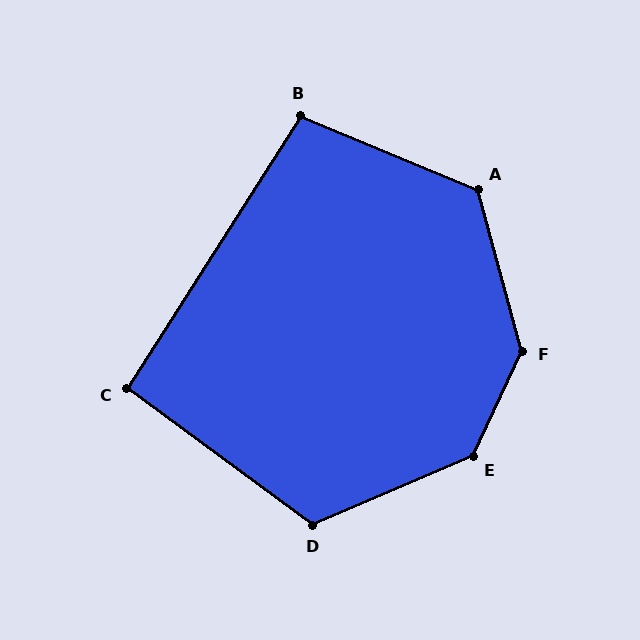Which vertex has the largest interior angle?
F, at approximately 139 degrees.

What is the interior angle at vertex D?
Approximately 121 degrees (obtuse).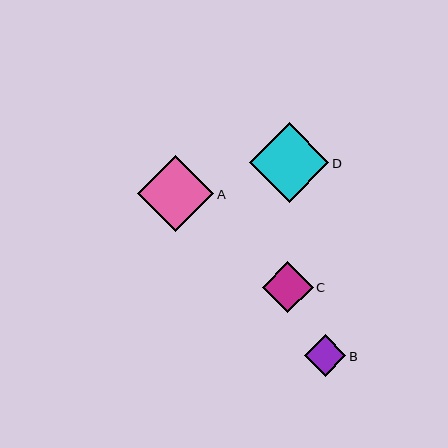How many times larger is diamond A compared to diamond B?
Diamond A is approximately 1.8 times the size of diamond B.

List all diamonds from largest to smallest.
From largest to smallest: D, A, C, B.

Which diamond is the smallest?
Diamond B is the smallest with a size of approximately 41 pixels.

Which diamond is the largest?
Diamond D is the largest with a size of approximately 79 pixels.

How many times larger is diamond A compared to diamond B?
Diamond A is approximately 1.8 times the size of diamond B.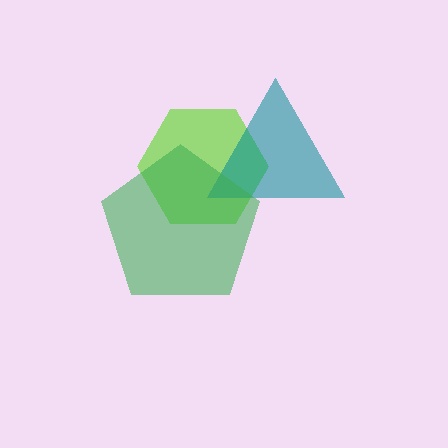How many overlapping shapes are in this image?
There are 3 overlapping shapes in the image.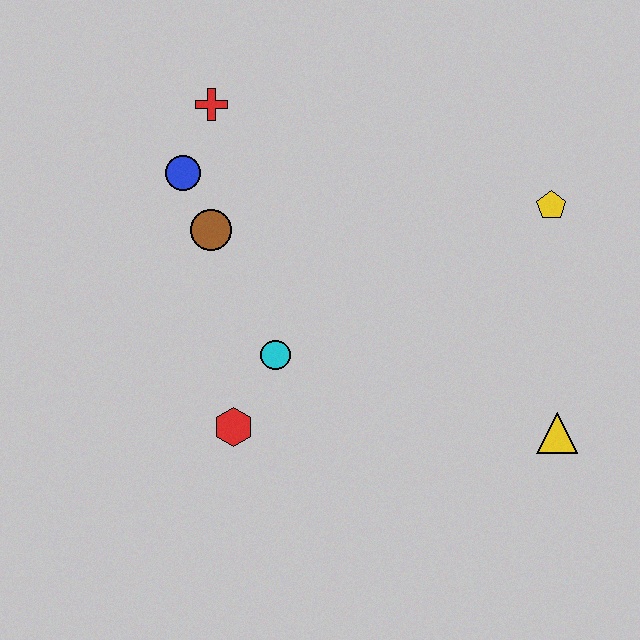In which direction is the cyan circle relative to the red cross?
The cyan circle is below the red cross.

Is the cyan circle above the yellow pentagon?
No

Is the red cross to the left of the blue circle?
No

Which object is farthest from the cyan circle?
The yellow pentagon is farthest from the cyan circle.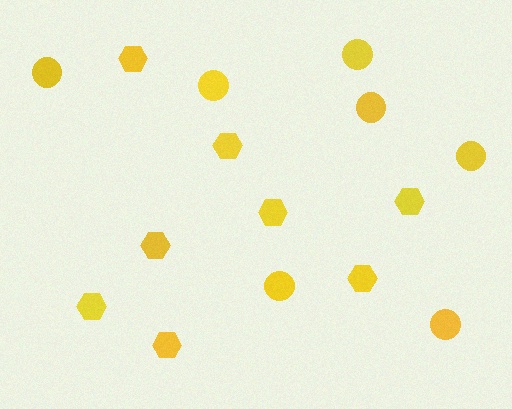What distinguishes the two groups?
There are 2 groups: one group of hexagons (8) and one group of circles (7).